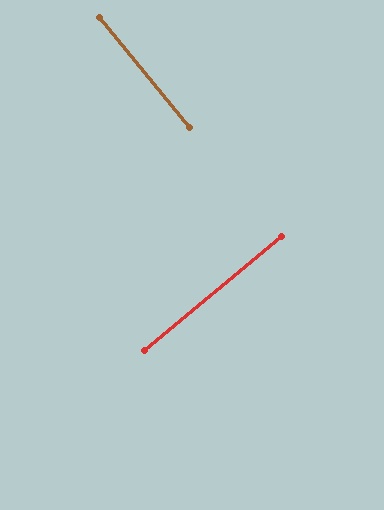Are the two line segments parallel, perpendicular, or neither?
Perpendicular — they meet at approximately 89°.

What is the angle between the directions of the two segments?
Approximately 89 degrees.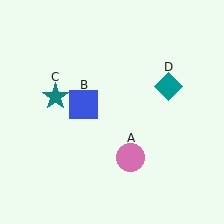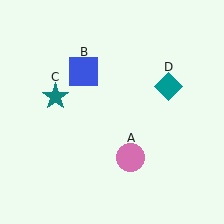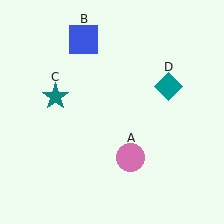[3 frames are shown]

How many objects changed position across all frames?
1 object changed position: blue square (object B).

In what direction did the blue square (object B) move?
The blue square (object B) moved up.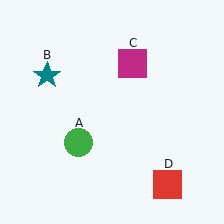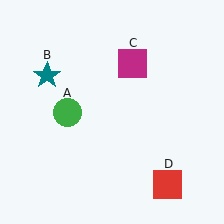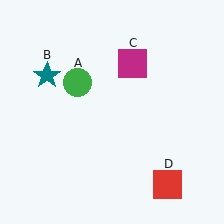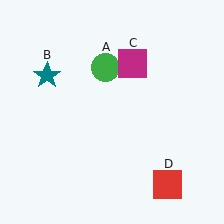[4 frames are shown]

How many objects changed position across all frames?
1 object changed position: green circle (object A).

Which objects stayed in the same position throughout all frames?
Teal star (object B) and magenta square (object C) and red square (object D) remained stationary.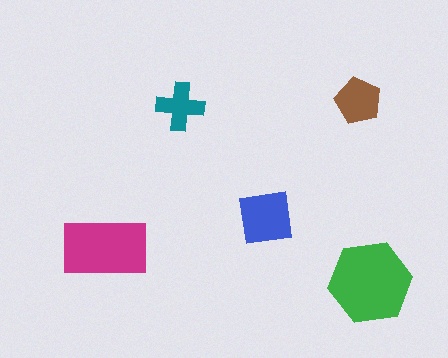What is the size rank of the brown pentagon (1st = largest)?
4th.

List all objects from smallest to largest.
The teal cross, the brown pentagon, the blue square, the magenta rectangle, the green hexagon.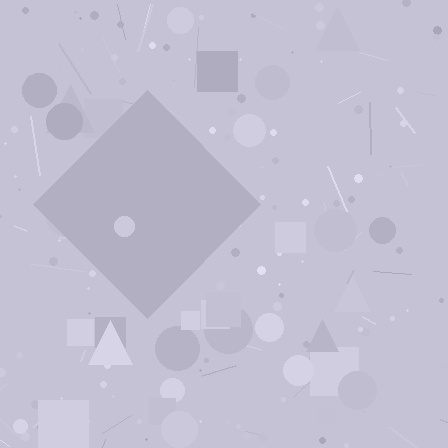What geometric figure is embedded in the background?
A diamond is embedded in the background.